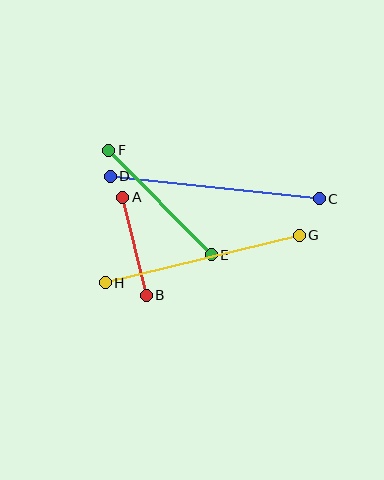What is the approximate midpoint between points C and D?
The midpoint is at approximately (215, 187) pixels.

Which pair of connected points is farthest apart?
Points C and D are farthest apart.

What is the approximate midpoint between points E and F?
The midpoint is at approximately (160, 202) pixels.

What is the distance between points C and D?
The distance is approximately 211 pixels.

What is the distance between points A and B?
The distance is approximately 100 pixels.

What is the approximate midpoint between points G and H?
The midpoint is at approximately (202, 259) pixels.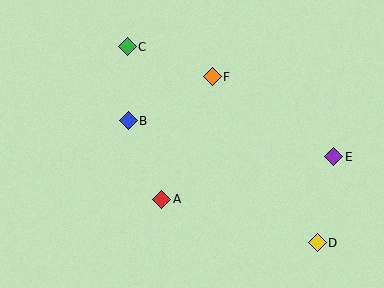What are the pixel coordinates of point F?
Point F is at (212, 77).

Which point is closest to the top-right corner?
Point E is closest to the top-right corner.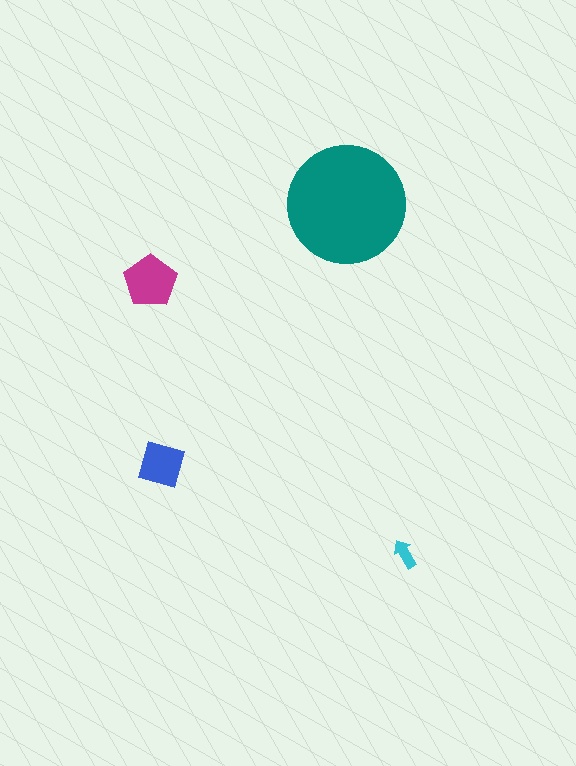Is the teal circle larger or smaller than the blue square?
Larger.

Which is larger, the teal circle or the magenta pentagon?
The teal circle.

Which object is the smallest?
The cyan arrow.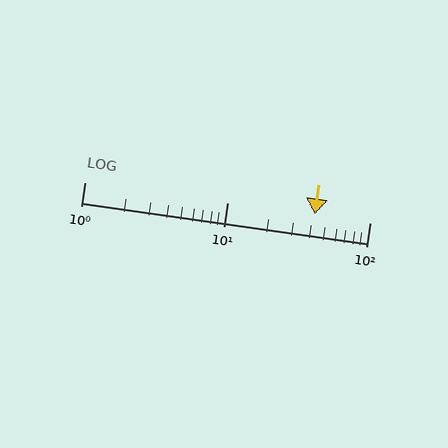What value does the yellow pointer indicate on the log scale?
The pointer indicates approximately 41.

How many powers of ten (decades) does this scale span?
The scale spans 2 decades, from 1 to 100.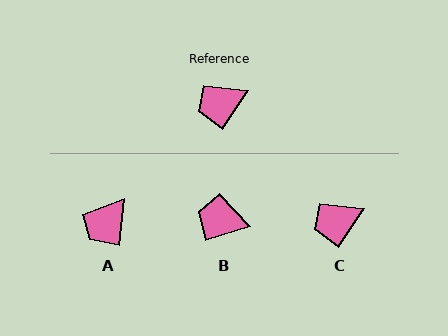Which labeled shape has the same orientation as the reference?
C.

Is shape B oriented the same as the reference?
No, it is off by about 40 degrees.